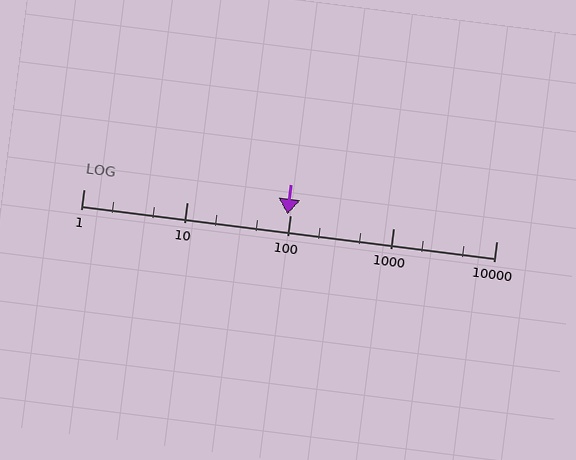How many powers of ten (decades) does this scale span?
The scale spans 4 decades, from 1 to 10000.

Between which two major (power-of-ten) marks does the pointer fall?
The pointer is between 10 and 100.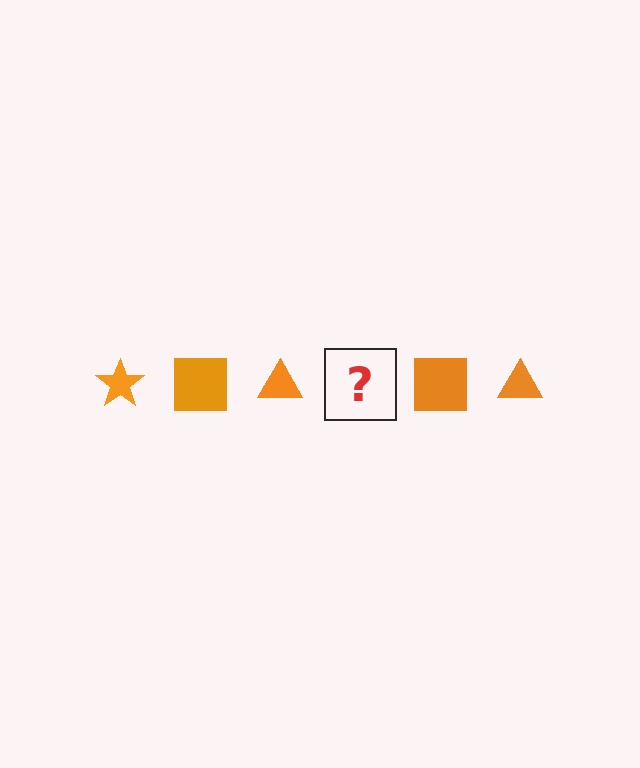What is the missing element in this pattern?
The missing element is an orange star.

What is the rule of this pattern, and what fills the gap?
The rule is that the pattern cycles through star, square, triangle shapes in orange. The gap should be filled with an orange star.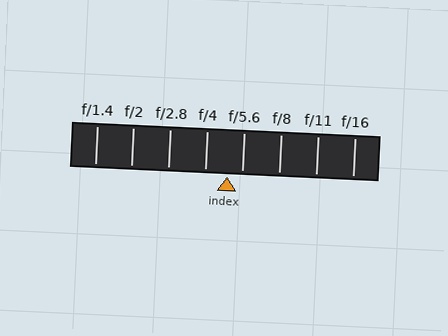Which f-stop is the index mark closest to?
The index mark is closest to f/5.6.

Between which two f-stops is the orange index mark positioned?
The index mark is between f/4 and f/5.6.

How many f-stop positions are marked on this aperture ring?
There are 8 f-stop positions marked.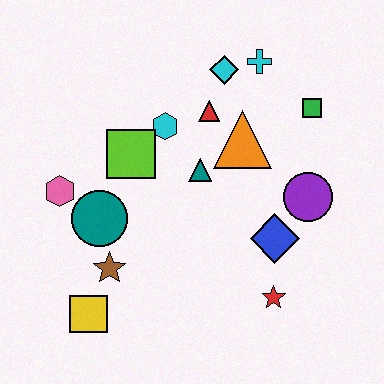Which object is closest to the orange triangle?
The red triangle is closest to the orange triangle.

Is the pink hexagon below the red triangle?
Yes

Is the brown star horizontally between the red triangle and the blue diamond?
No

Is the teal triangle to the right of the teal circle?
Yes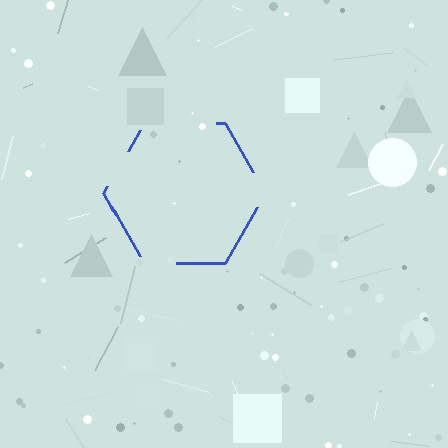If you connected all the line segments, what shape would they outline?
They would outline a hexagon.